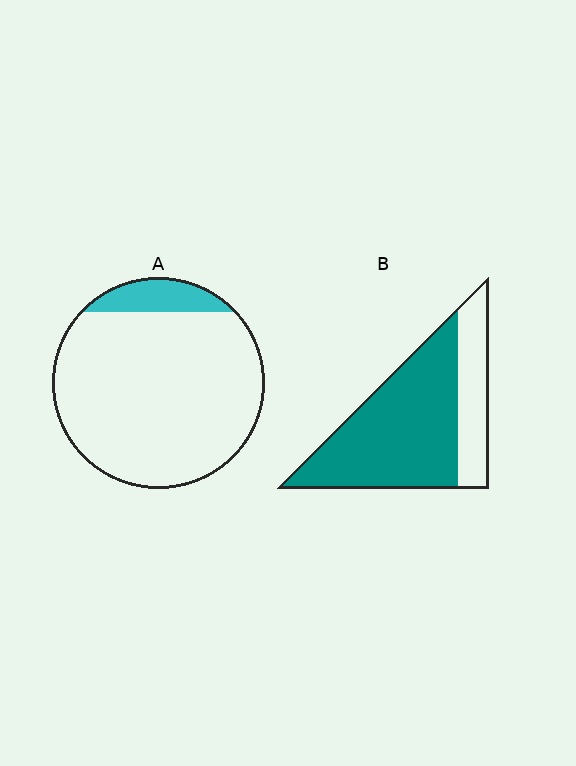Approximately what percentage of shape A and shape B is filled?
A is approximately 10% and B is approximately 75%.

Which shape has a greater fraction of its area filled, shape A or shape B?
Shape B.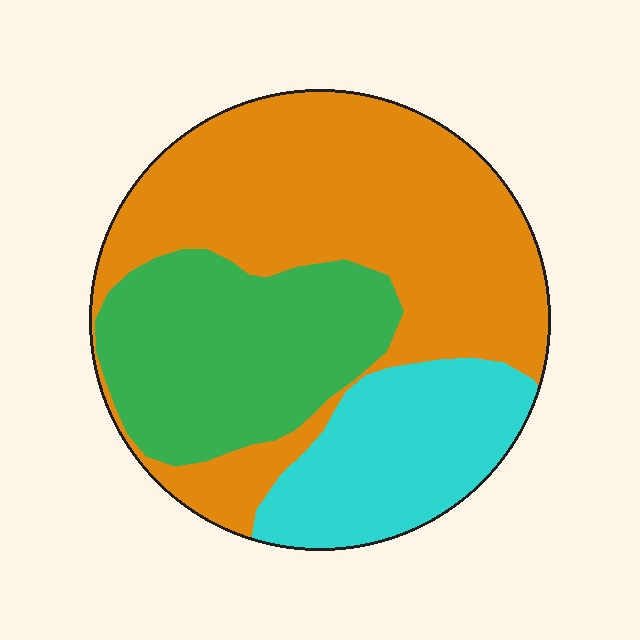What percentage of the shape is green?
Green takes up about one quarter (1/4) of the shape.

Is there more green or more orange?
Orange.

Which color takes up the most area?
Orange, at roughly 50%.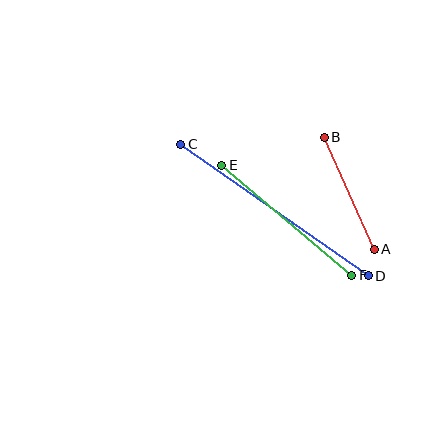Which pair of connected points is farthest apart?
Points C and D are farthest apart.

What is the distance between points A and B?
The distance is approximately 122 pixels.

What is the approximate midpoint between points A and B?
The midpoint is at approximately (349, 193) pixels.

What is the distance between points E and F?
The distance is approximately 170 pixels.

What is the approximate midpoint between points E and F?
The midpoint is at approximately (287, 220) pixels.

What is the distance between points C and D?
The distance is approximately 229 pixels.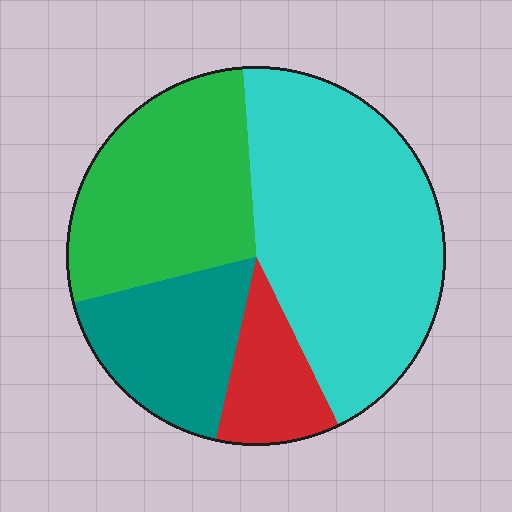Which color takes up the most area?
Cyan, at roughly 45%.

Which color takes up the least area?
Red, at roughly 10%.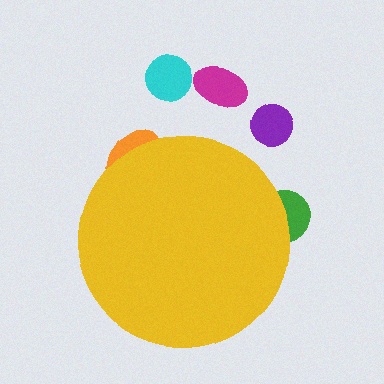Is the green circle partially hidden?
Yes, the green circle is partially hidden behind the yellow circle.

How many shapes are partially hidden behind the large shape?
2 shapes are partially hidden.